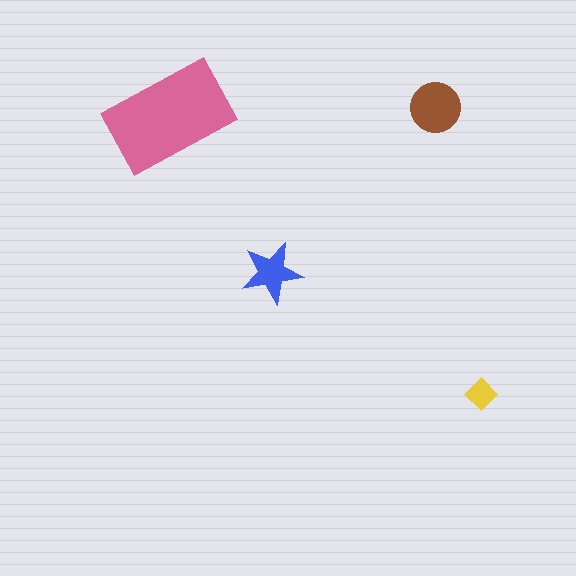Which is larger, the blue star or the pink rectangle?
The pink rectangle.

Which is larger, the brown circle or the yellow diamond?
The brown circle.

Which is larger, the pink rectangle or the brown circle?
The pink rectangle.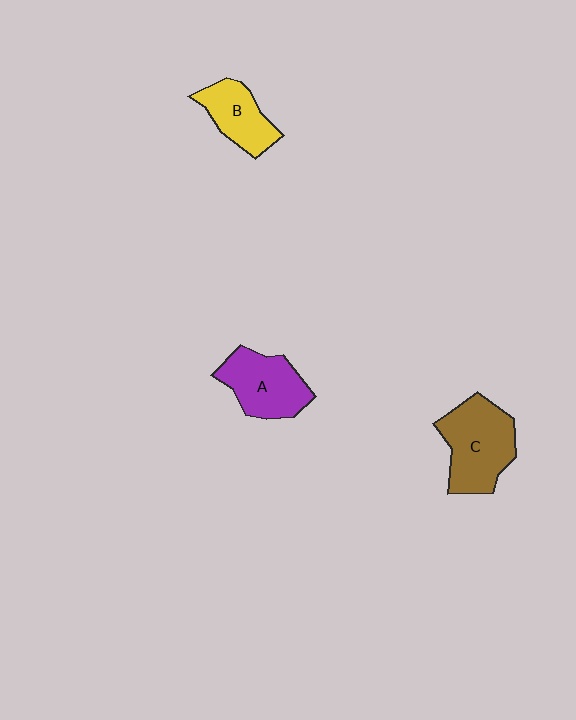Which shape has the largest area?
Shape C (brown).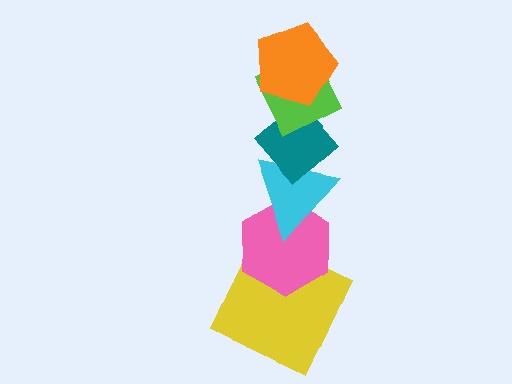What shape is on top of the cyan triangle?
The teal diamond is on top of the cyan triangle.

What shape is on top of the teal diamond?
The lime diamond is on top of the teal diamond.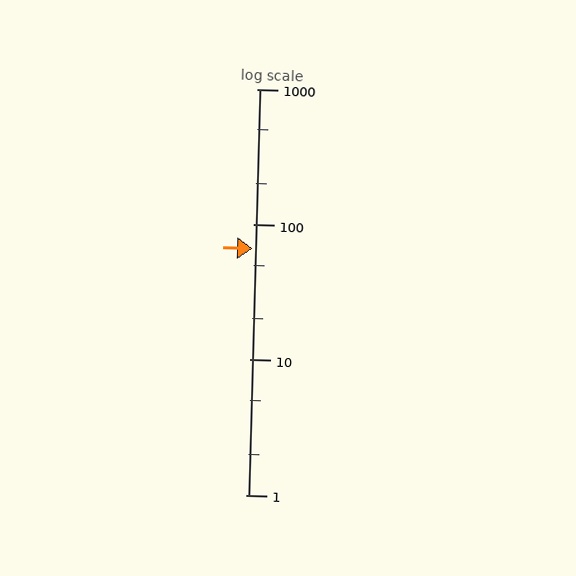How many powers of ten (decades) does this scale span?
The scale spans 3 decades, from 1 to 1000.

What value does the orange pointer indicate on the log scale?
The pointer indicates approximately 66.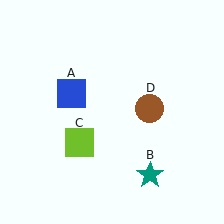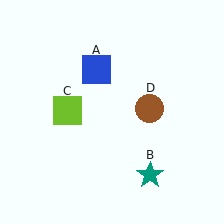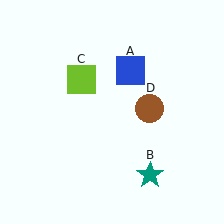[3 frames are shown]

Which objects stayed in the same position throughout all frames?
Teal star (object B) and brown circle (object D) remained stationary.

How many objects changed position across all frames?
2 objects changed position: blue square (object A), lime square (object C).